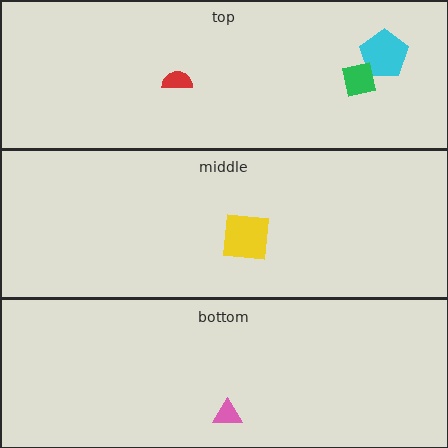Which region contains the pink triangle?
The bottom region.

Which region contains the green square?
The top region.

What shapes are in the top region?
The cyan pentagon, the green square, the red semicircle.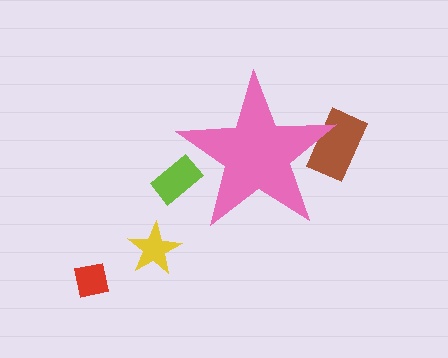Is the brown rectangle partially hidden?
Yes, the brown rectangle is partially hidden behind the pink star.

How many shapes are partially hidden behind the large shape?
2 shapes are partially hidden.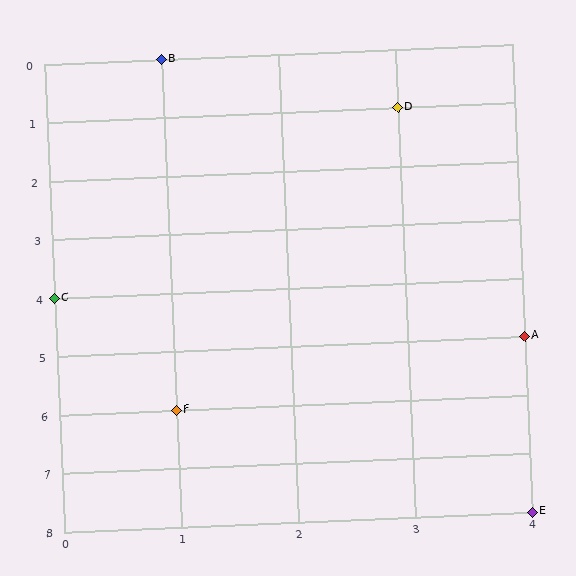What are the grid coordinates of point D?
Point D is at grid coordinates (3, 1).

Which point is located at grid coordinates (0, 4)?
Point C is at (0, 4).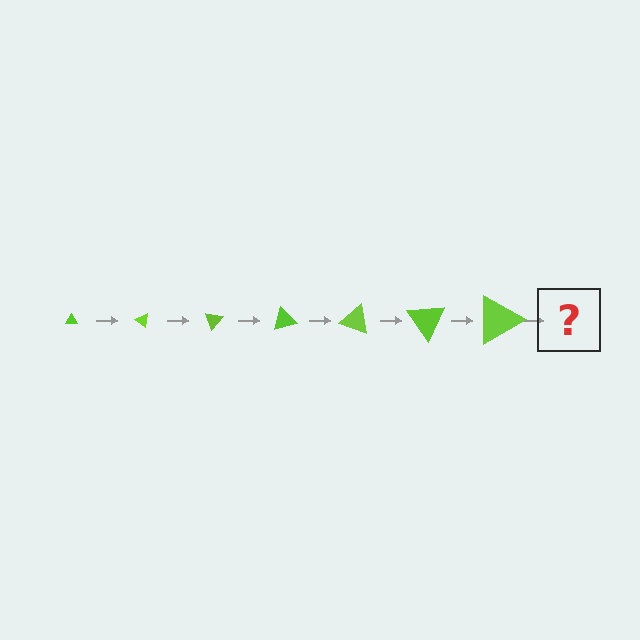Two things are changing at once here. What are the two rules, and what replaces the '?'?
The two rules are that the triangle grows larger each step and it rotates 35 degrees each step. The '?' should be a triangle, larger than the previous one and rotated 245 degrees from the start.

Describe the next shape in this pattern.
It should be a triangle, larger than the previous one and rotated 245 degrees from the start.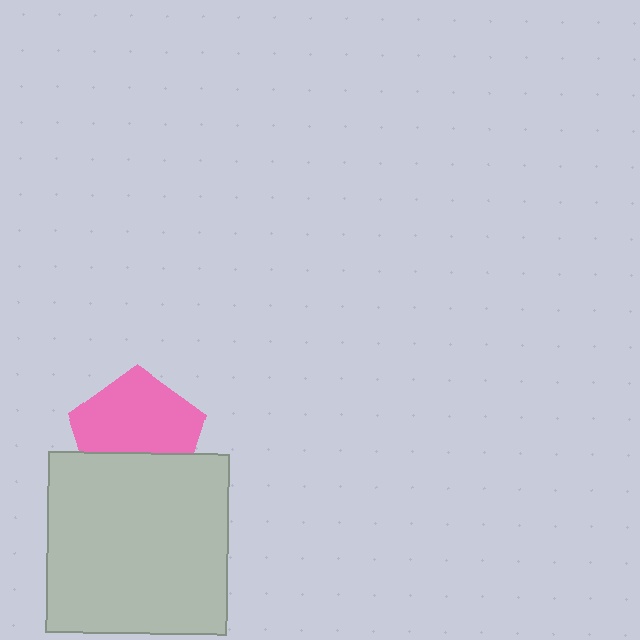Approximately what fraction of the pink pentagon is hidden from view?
Roughly 35% of the pink pentagon is hidden behind the light gray square.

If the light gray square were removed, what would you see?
You would see the complete pink pentagon.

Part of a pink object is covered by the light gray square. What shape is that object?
It is a pentagon.